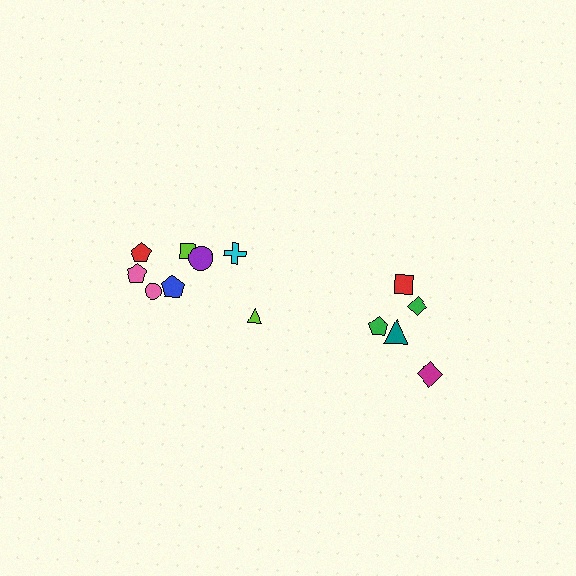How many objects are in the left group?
There are 8 objects.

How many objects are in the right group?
There are 5 objects.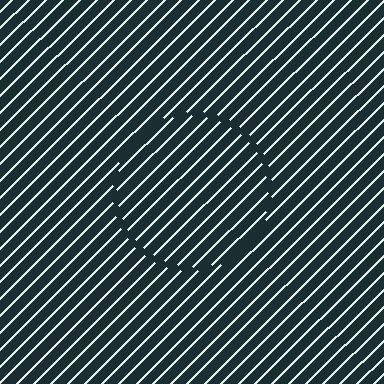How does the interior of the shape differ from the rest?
The interior of the shape contains the same grating, shifted by half a period — the contour is defined by the phase discontinuity where line-ends from the inner and outer gratings abut.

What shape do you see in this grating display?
An illusory circle. The interior of the shape contains the same grating, shifted by half a period — the contour is defined by the phase discontinuity where line-ends from the inner and outer gratings abut.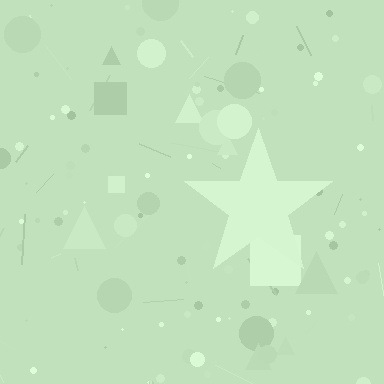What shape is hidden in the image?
A star is hidden in the image.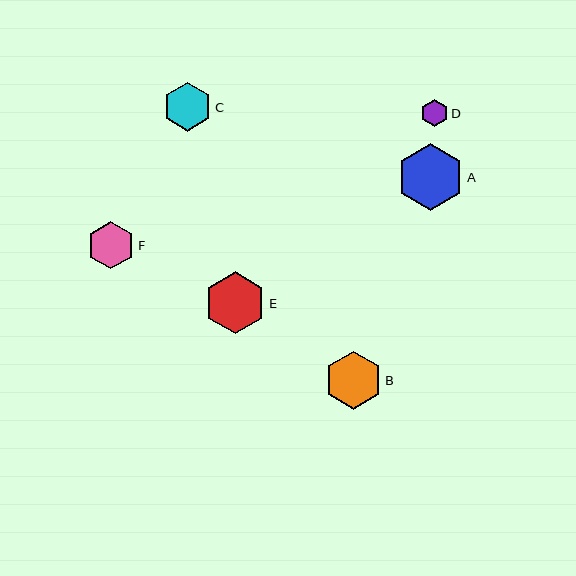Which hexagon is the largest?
Hexagon A is the largest with a size of approximately 67 pixels.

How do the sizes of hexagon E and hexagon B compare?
Hexagon E and hexagon B are approximately the same size.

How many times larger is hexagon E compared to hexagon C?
Hexagon E is approximately 1.3 times the size of hexagon C.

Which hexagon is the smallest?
Hexagon D is the smallest with a size of approximately 27 pixels.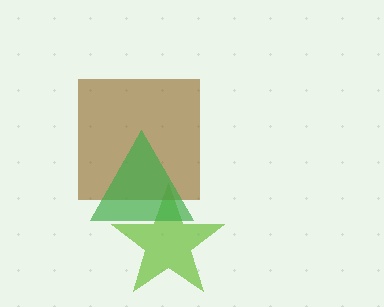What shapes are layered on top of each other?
The layered shapes are: a lime star, a brown square, a green triangle.